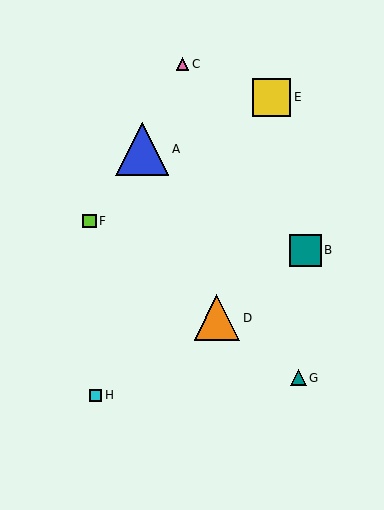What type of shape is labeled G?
Shape G is a teal triangle.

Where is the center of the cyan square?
The center of the cyan square is at (96, 395).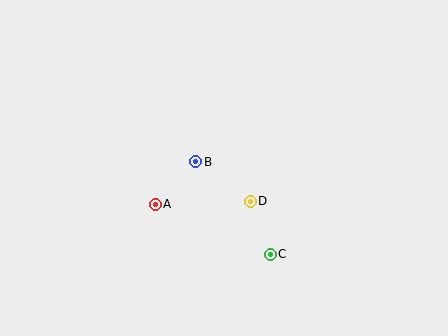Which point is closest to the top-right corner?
Point D is closest to the top-right corner.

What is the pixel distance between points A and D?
The distance between A and D is 95 pixels.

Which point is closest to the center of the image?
Point B at (196, 162) is closest to the center.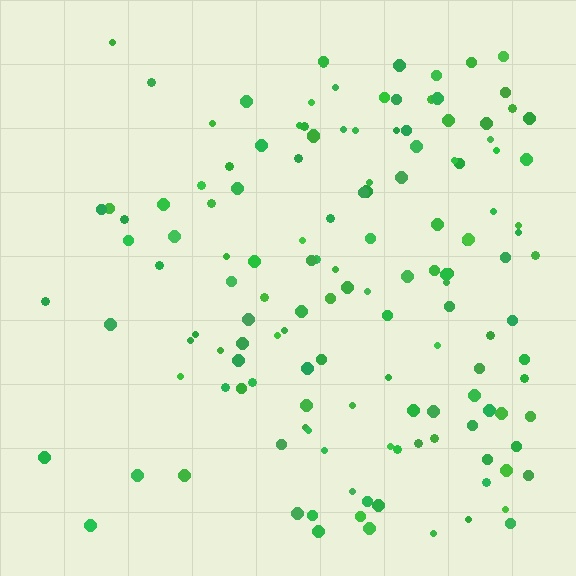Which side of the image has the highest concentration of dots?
The right.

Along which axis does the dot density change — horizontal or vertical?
Horizontal.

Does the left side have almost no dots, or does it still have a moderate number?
Still a moderate number, just noticeably fewer than the right.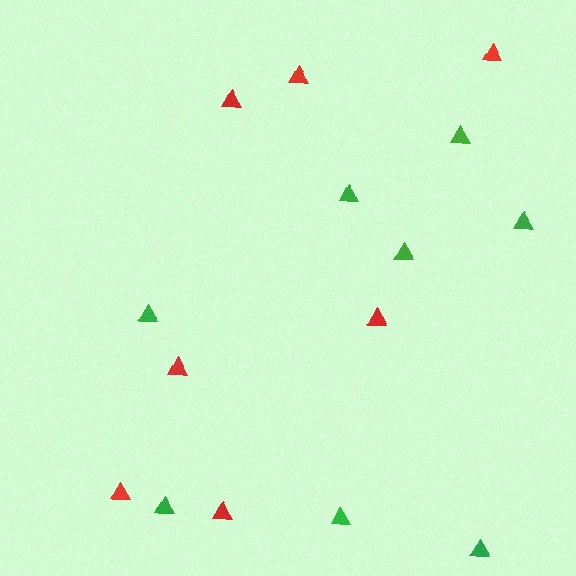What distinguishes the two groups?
There are 2 groups: one group of green triangles (8) and one group of red triangles (7).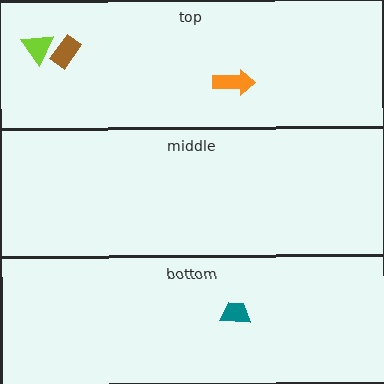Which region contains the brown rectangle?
The top region.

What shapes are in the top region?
The brown rectangle, the lime triangle, the orange arrow.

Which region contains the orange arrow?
The top region.